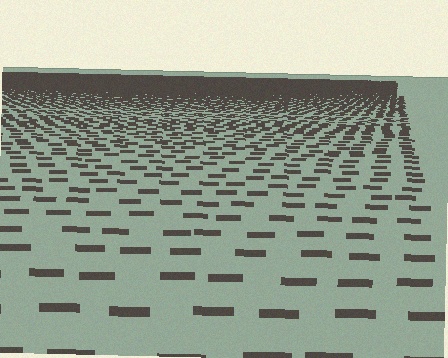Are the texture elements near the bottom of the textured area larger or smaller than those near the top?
Larger. Near the bottom, elements are closer to the viewer and appear at a bigger on-screen size.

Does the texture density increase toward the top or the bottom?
Density increases toward the top.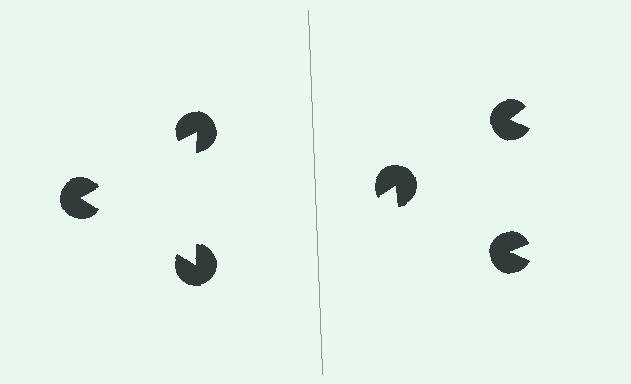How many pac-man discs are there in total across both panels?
6 — 3 on each side.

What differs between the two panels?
The pac-man discs are positioned identically on both sides; only the wedge orientations differ. On the left they align to a triangle; on the right they are misaligned.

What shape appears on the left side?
An illusory triangle.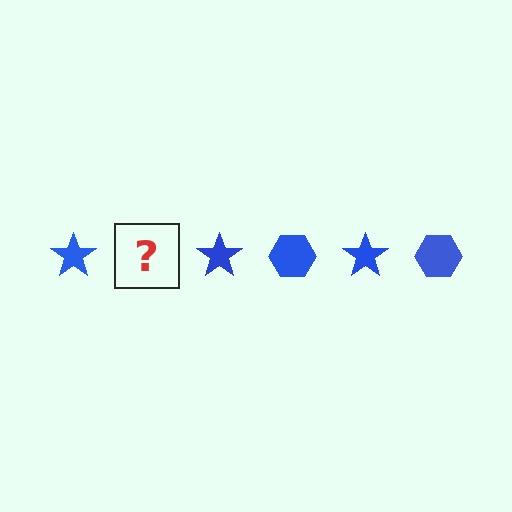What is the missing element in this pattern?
The missing element is a blue hexagon.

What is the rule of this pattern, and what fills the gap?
The rule is that the pattern cycles through star, hexagon shapes in blue. The gap should be filled with a blue hexagon.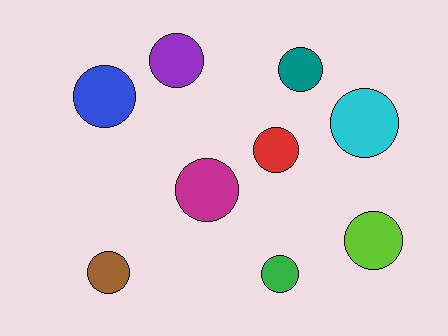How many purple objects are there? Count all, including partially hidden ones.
There is 1 purple object.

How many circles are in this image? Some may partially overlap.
There are 9 circles.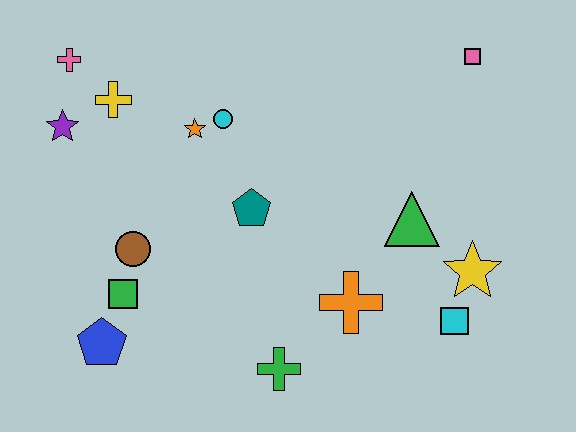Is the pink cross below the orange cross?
No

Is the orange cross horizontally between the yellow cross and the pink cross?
No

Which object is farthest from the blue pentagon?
The pink square is farthest from the blue pentagon.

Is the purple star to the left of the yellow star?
Yes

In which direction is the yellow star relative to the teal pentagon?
The yellow star is to the right of the teal pentagon.